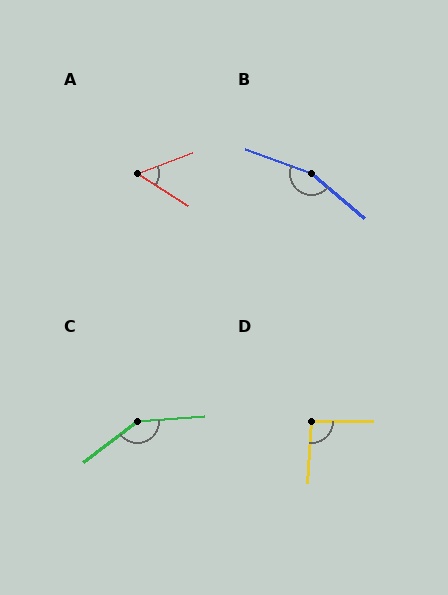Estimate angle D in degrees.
Approximately 94 degrees.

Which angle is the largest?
B, at approximately 161 degrees.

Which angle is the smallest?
A, at approximately 53 degrees.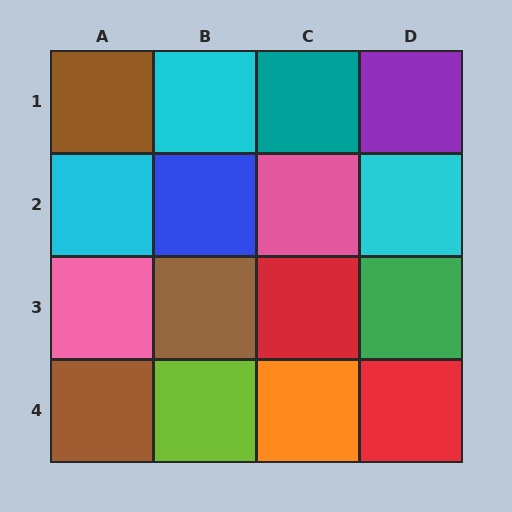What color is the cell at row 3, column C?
Red.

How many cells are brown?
3 cells are brown.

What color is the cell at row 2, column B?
Blue.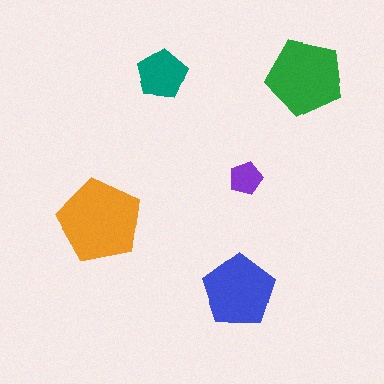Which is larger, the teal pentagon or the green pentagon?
The green one.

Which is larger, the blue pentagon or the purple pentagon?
The blue one.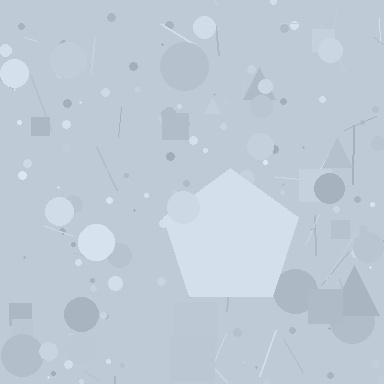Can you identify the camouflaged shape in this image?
The camouflaged shape is a pentagon.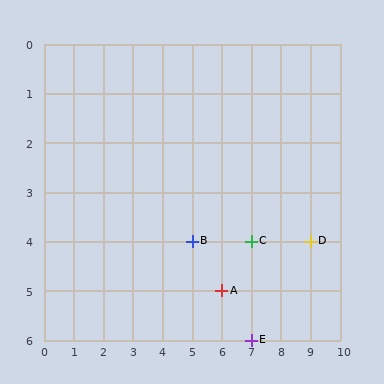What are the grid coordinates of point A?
Point A is at grid coordinates (6, 5).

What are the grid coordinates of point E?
Point E is at grid coordinates (7, 6).